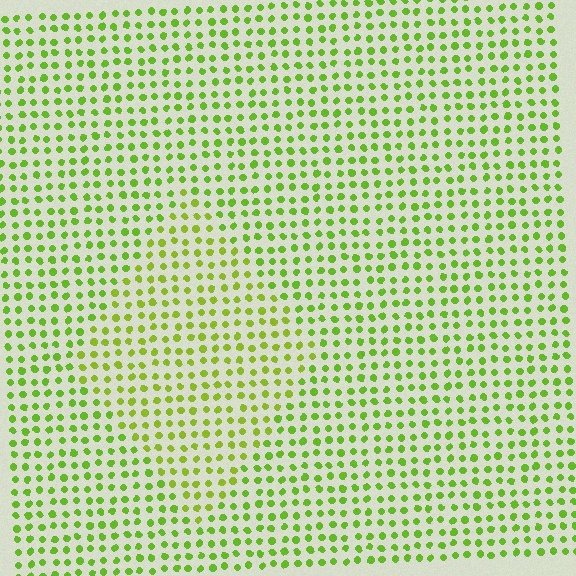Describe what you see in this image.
The image is filled with small lime elements in a uniform arrangement. A diamond-shaped region is visible where the elements are tinted to a slightly different hue, forming a subtle color boundary.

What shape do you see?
I see a diamond.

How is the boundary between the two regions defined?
The boundary is defined purely by a slight shift in hue (about 16 degrees). Spacing, size, and orientation are identical on both sides.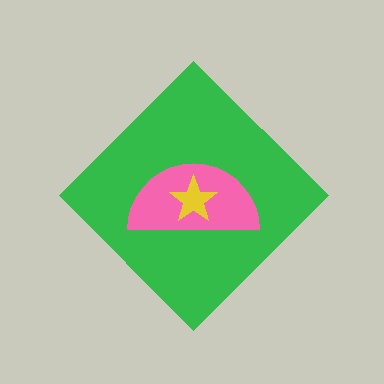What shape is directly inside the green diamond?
The pink semicircle.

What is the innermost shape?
The yellow star.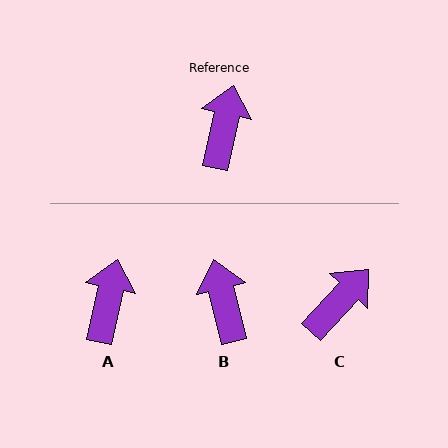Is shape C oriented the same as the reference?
No, it is off by about 30 degrees.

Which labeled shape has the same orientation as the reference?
A.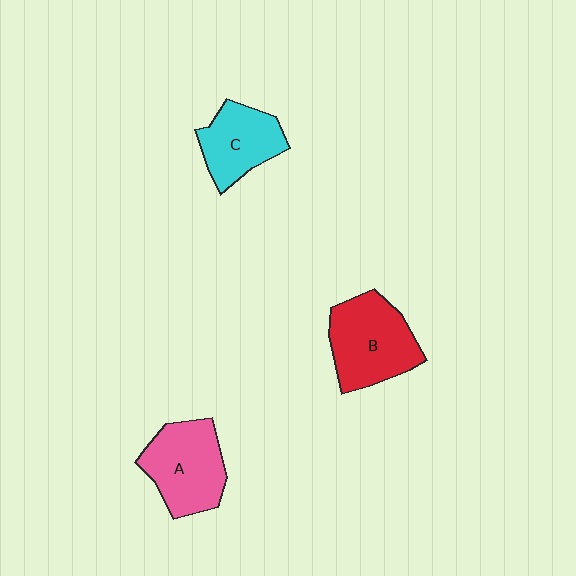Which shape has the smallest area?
Shape C (cyan).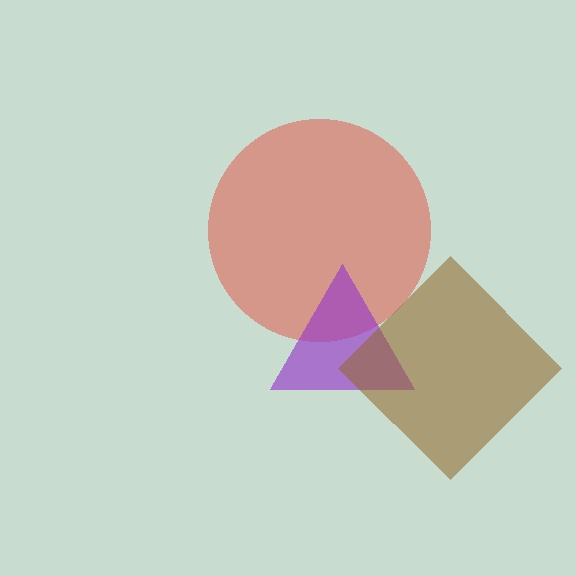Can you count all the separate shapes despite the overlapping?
Yes, there are 3 separate shapes.